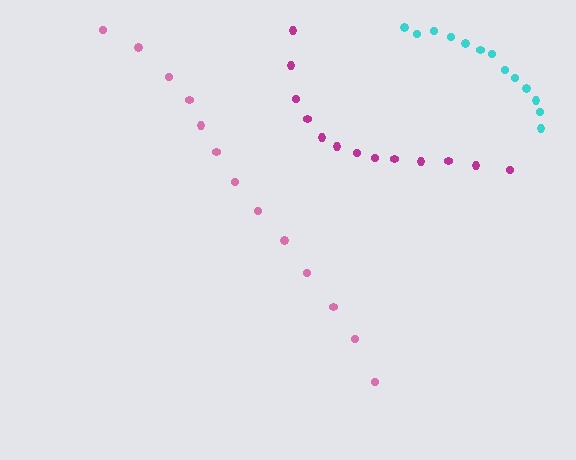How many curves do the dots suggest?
There are 3 distinct paths.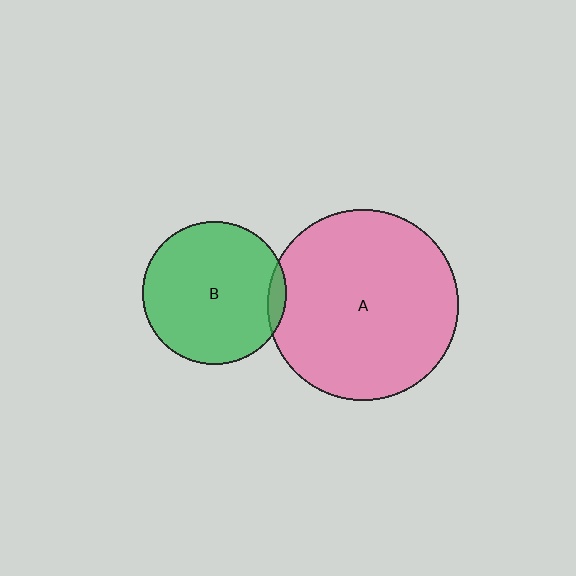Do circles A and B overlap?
Yes.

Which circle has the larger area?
Circle A (pink).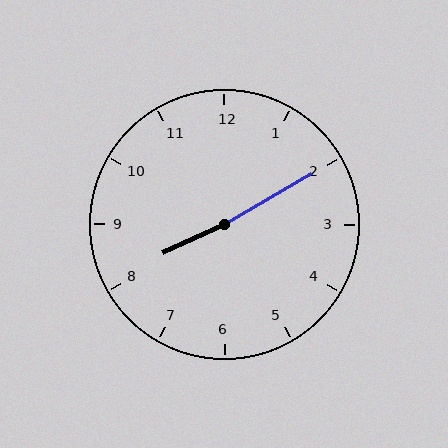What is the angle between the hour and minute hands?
Approximately 175 degrees.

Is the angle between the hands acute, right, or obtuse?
It is obtuse.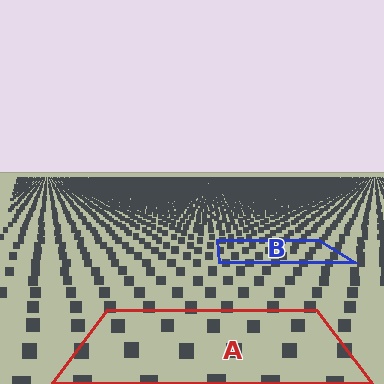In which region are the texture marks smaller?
The texture marks are smaller in region B, because it is farther away.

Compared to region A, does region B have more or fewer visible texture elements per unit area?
Region B has more texture elements per unit area — they are packed more densely because it is farther away.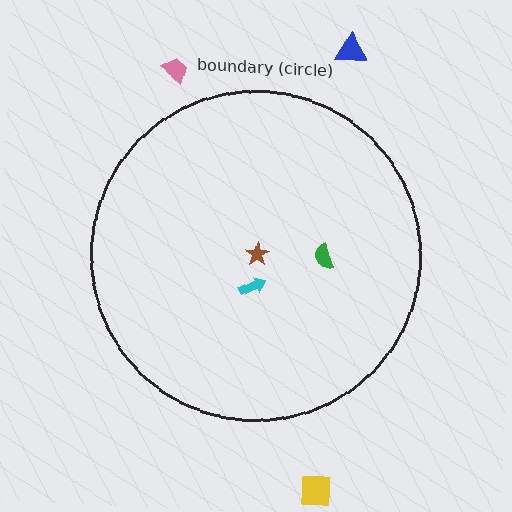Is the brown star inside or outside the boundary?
Inside.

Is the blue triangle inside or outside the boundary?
Outside.